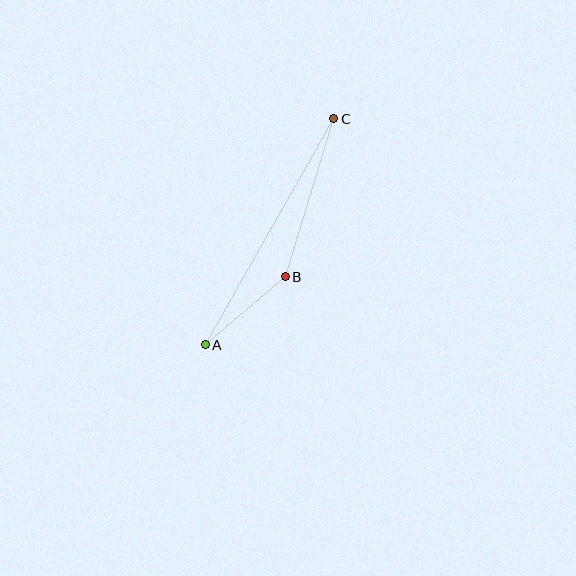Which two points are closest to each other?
Points A and B are closest to each other.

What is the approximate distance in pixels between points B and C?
The distance between B and C is approximately 165 pixels.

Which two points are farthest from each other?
Points A and C are farthest from each other.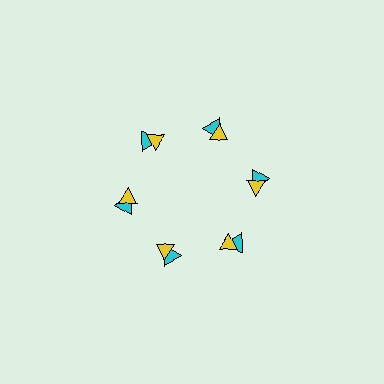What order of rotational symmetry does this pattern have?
This pattern has 6-fold rotational symmetry.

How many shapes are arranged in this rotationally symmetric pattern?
There are 12 shapes, arranged in 6 groups of 2.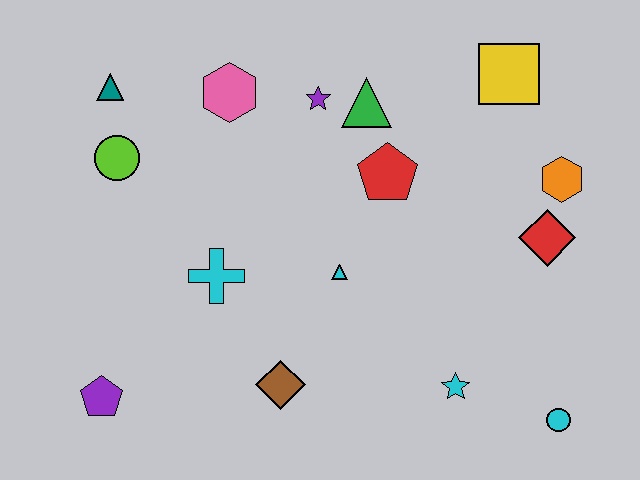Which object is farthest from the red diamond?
The purple pentagon is farthest from the red diamond.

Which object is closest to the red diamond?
The orange hexagon is closest to the red diamond.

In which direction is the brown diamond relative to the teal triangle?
The brown diamond is below the teal triangle.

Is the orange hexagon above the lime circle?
No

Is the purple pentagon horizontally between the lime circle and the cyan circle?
No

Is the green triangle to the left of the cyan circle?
Yes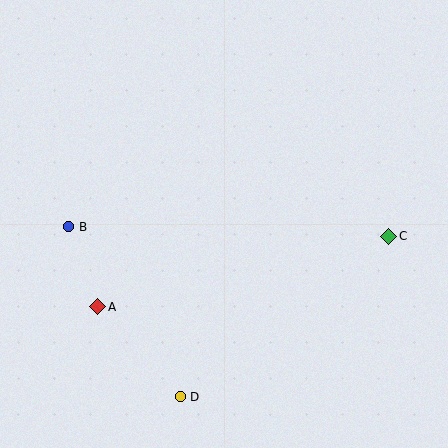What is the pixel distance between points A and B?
The distance between A and B is 85 pixels.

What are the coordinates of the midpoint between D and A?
The midpoint between D and A is at (139, 352).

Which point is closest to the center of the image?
Point A at (98, 307) is closest to the center.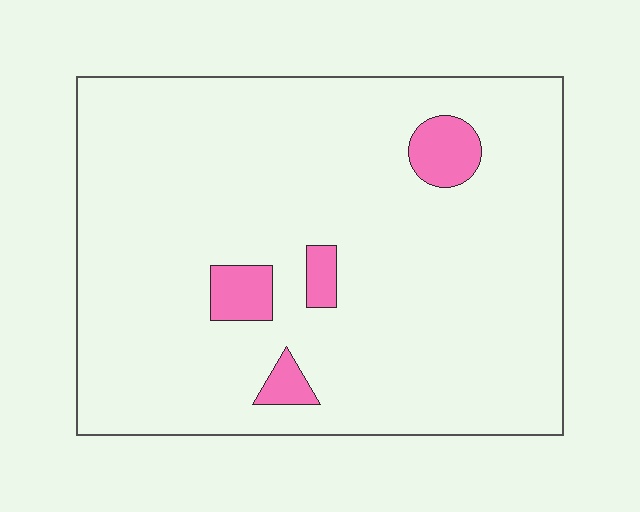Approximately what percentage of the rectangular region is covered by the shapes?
Approximately 5%.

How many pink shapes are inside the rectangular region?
4.